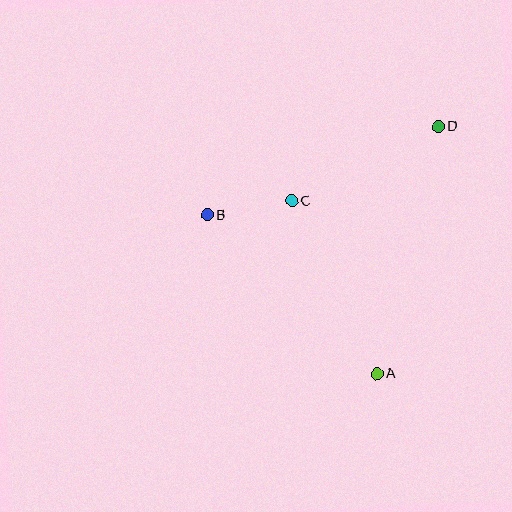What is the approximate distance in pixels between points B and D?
The distance between B and D is approximately 247 pixels.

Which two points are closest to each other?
Points B and C are closest to each other.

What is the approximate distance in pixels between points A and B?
The distance between A and B is approximately 232 pixels.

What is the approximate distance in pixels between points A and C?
The distance between A and C is approximately 193 pixels.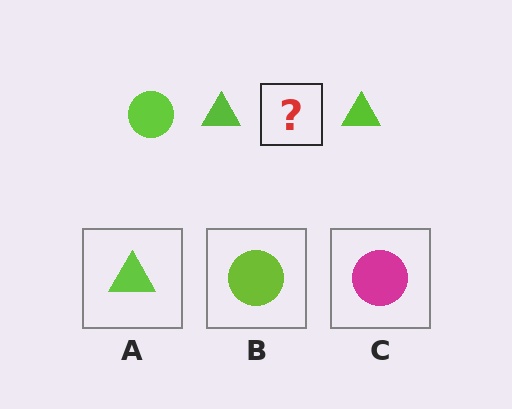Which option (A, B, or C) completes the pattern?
B.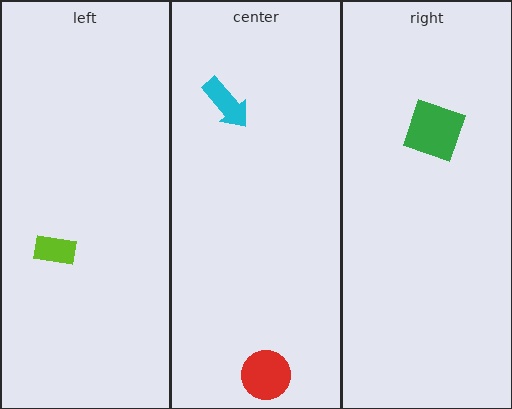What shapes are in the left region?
The lime rectangle.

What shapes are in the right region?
The green square.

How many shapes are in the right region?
1.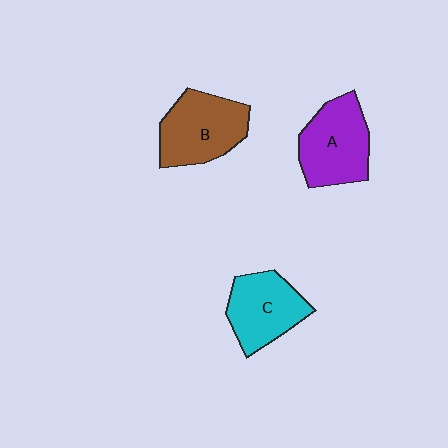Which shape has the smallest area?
Shape C (cyan).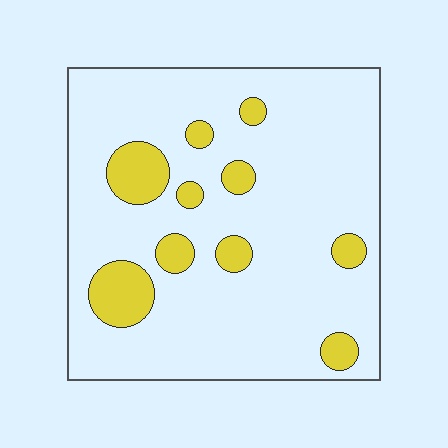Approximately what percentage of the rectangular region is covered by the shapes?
Approximately 15%.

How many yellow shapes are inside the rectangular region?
10.